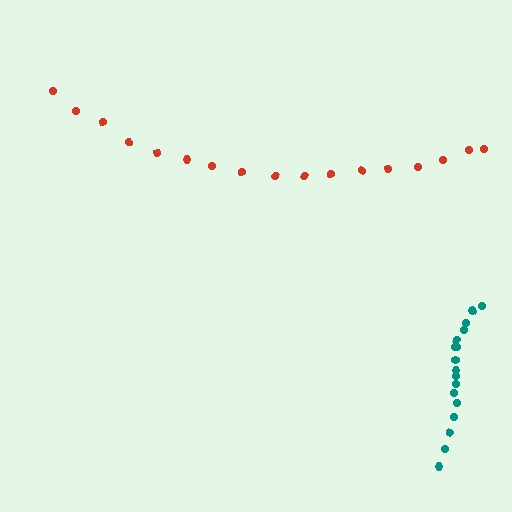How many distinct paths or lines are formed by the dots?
There are 2 distinct paths.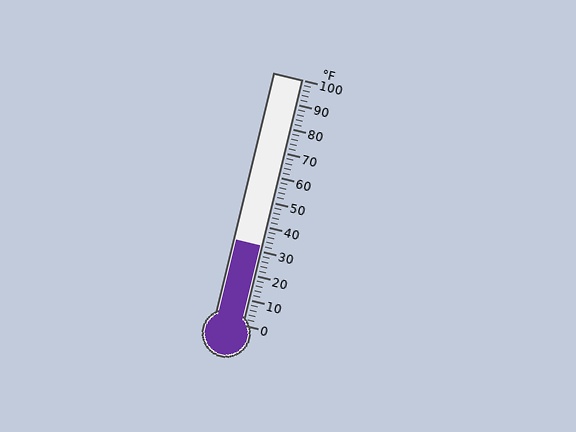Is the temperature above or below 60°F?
The temperature is below 60°F.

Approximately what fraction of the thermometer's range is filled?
The thermometer is filled to approximately 30% of its range.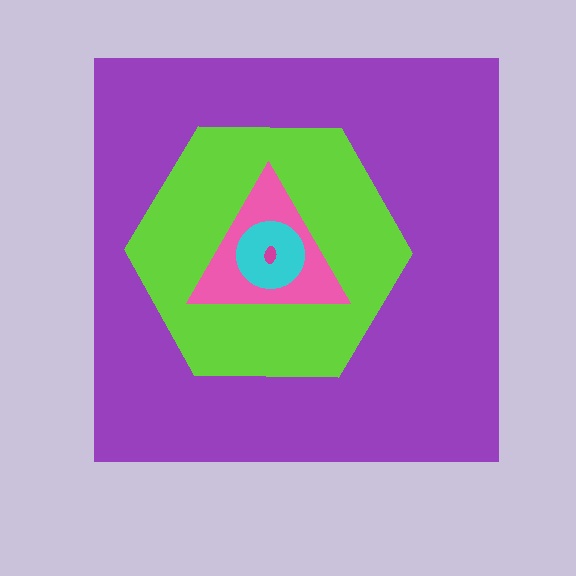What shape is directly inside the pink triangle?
The cyan circle.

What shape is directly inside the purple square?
The lime hexagon.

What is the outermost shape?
The purple square.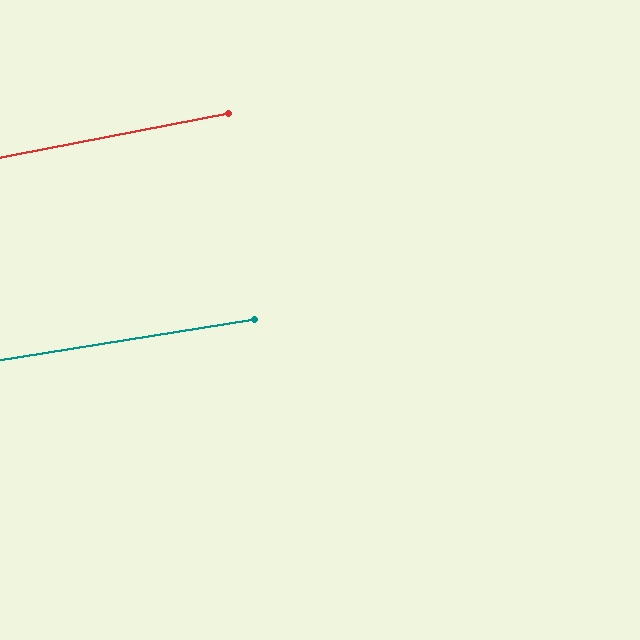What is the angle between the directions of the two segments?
Approximately 2 degrees.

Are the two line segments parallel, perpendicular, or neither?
Parallel — their directions differ by only 1.9°.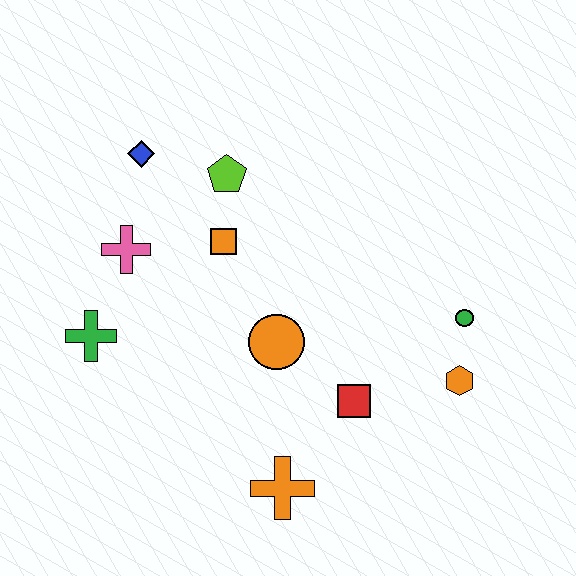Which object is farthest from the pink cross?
The orange hexagon is farthest from the pink cross.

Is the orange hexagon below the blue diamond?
Yes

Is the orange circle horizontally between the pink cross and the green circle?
Yes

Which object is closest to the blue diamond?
The lime pentagon is closest to the blue diamond.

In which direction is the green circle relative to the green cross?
The green circle is to the right of the green cross.